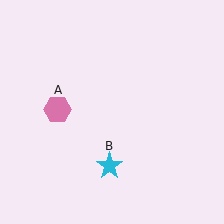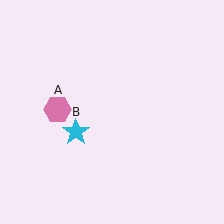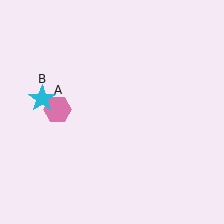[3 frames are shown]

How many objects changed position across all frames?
1 object changed position: cyan star (object B).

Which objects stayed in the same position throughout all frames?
Pink hexagon (object A) remained stationary.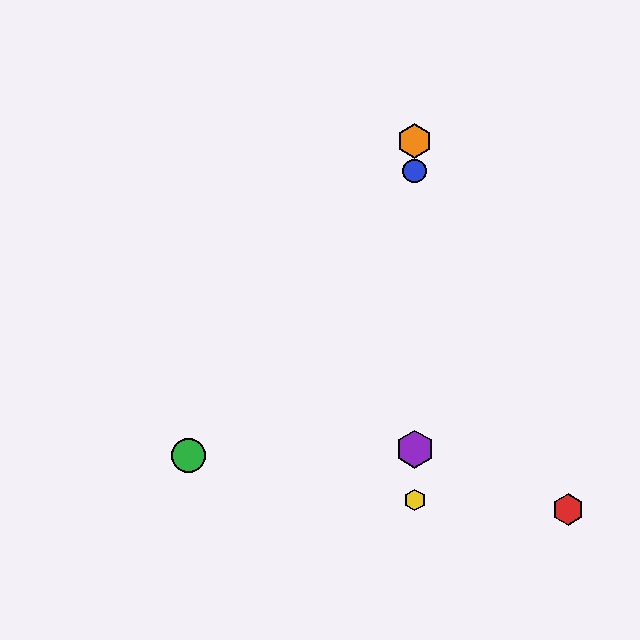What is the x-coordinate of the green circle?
The green circle is at x≈189.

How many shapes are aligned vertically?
4 shapes (the blue circle, the yellow hexagon, the purple hexagon, the orange hexagon) are aligned vertically.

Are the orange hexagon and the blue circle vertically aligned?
Yes, both are at x≈415.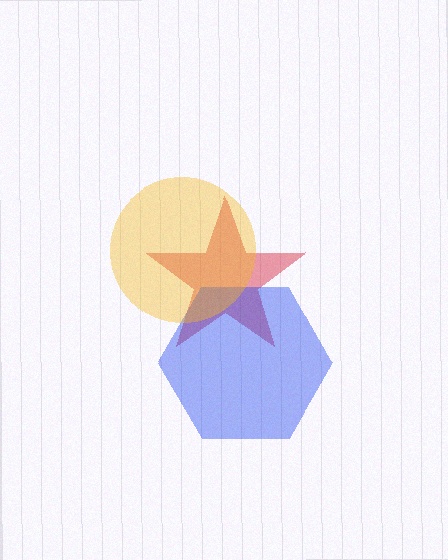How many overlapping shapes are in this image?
There are 3 overlapping shapes in the image.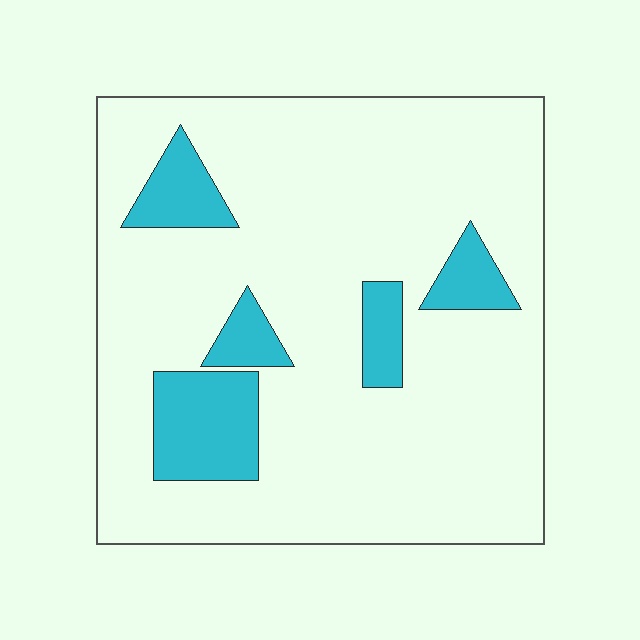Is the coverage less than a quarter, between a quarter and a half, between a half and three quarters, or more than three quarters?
Less than a quarter.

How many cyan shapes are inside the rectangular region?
5.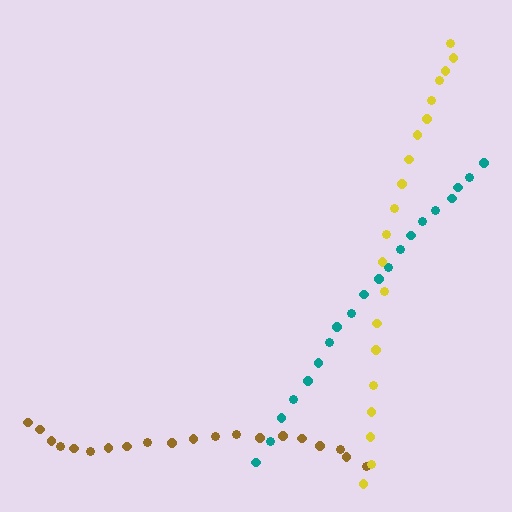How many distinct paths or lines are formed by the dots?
There are 3 distinct paths.